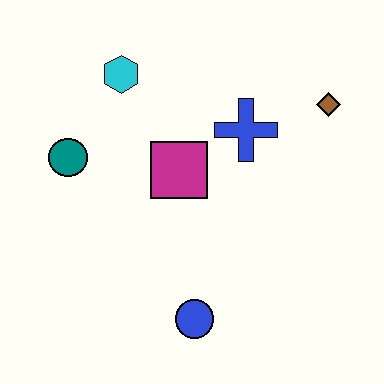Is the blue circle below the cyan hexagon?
Yes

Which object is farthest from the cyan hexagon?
The blue circle is farthest from the cyan hexagon.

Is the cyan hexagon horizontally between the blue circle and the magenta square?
No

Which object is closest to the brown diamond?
The blue cross is closest to the brown diamond.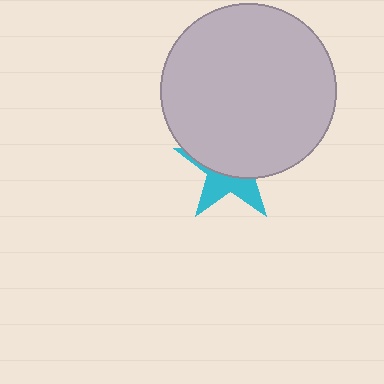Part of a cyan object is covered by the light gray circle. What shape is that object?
It is a star.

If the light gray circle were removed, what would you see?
You would see the complete cyan star.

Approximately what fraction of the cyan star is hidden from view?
Roughly 62% of the cyan star is hidden behind the light gray circle.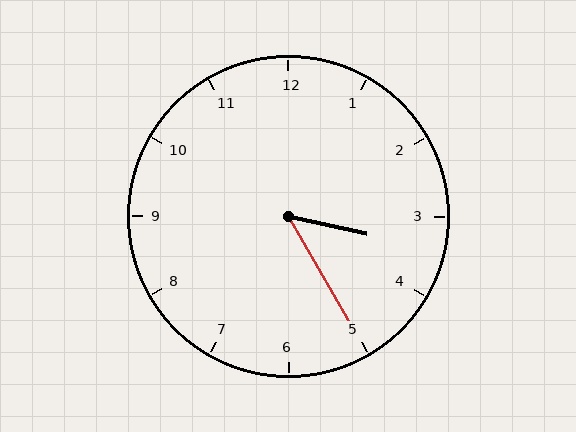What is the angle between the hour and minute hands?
Approximately 48 degrees.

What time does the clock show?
3:25.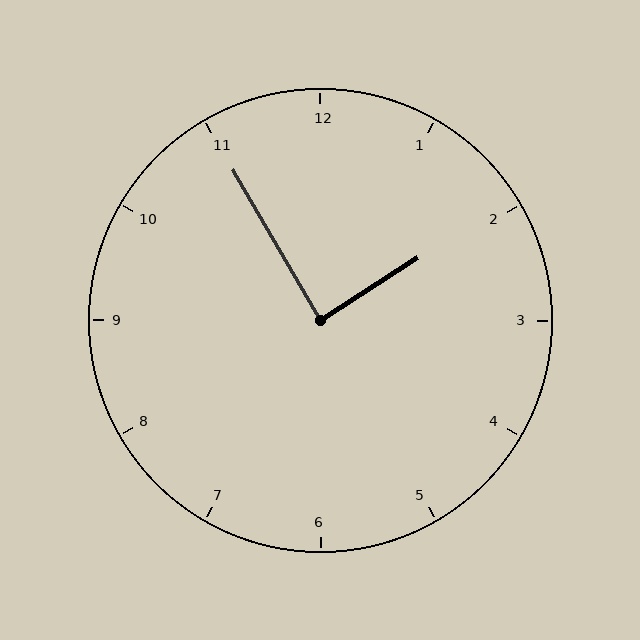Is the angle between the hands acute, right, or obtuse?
It is right.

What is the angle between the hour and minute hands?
Approximately 88 degrees.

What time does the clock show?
1:55.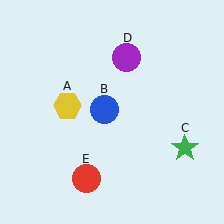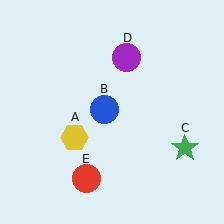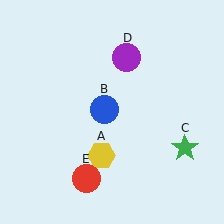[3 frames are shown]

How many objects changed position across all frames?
1 object changed position: yellow hexagon (object A).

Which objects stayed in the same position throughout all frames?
Blue circle (object B) and green star (object C) and purple circle (object D) and red circle (object E) remained stationary.